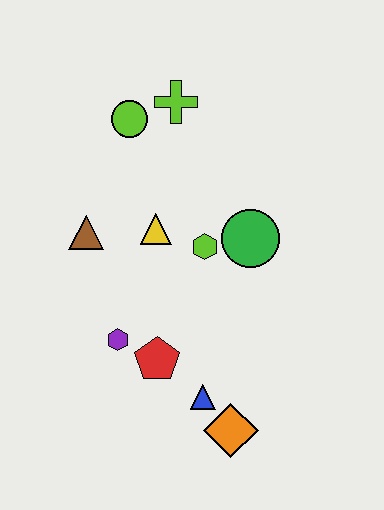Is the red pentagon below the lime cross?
Yes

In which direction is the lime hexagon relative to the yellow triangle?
The lime hexagon is to the right of the yellow triangle.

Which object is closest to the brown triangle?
The yellow triangle is closest to the brown triangle.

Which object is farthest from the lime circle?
The orange diamond is farthest from the lime circle.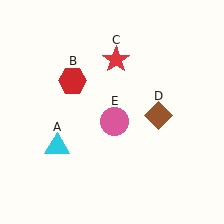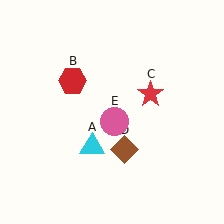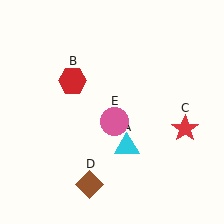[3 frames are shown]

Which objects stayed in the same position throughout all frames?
Red hexagon (object B) and pink circle (object E) remained stationary.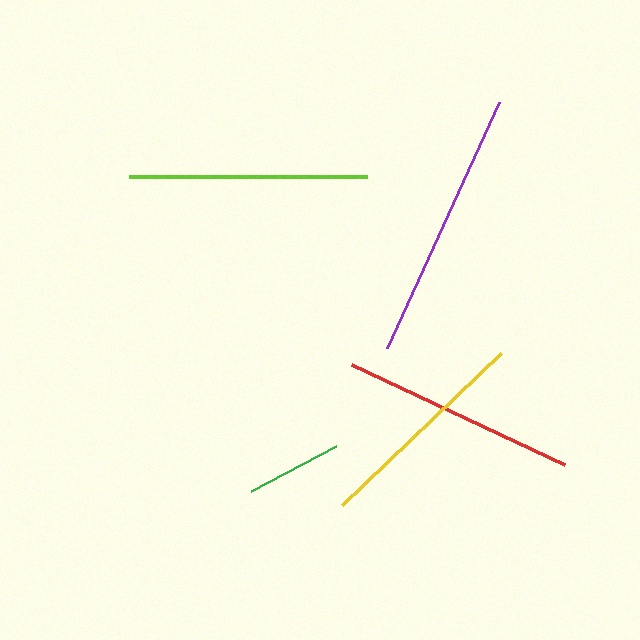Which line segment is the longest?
The purple line is the longest at approximately 270 pixels.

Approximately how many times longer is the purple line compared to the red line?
The purple line is approximately 1.1 times the length of the red line.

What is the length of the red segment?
The red segment is approximately 235 pixels long.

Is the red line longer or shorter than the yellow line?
The red line is longer than the yellow line.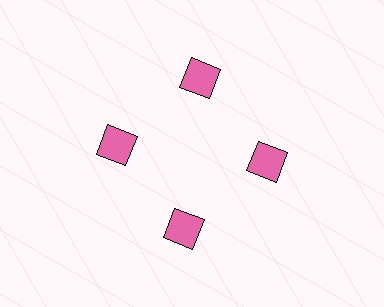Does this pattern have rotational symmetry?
Yes, this pattern has 4-fold rotational symmetry. It looks the same after rotating 90 degrees around the center.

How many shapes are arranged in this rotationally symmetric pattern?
There are 4 shapes, arranged in 4 groups of 1.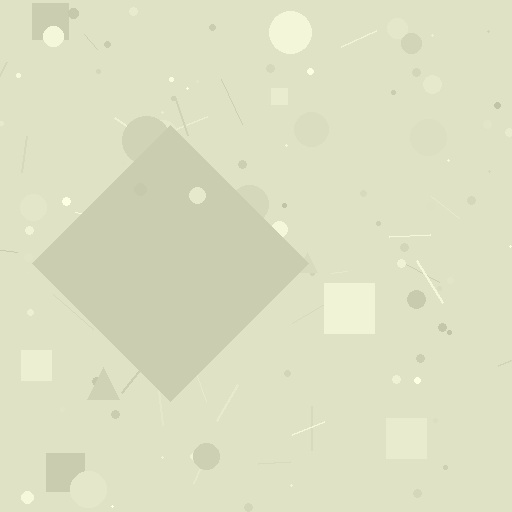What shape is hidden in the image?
A diamond is hidden in the image.